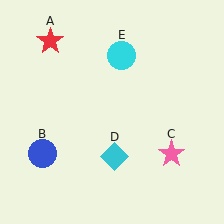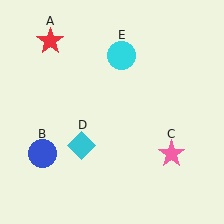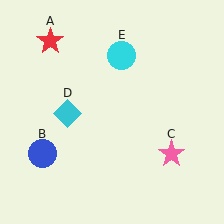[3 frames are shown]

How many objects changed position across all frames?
1 object changed position: cyan diamond (object D).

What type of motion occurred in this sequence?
The cyan diamond (object D) rotated clockwise around the center of the scene.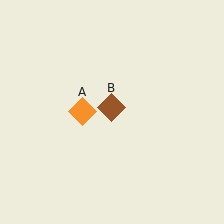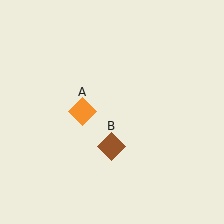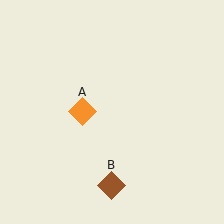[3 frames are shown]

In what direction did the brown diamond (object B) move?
The brown diamond (object B) moved down.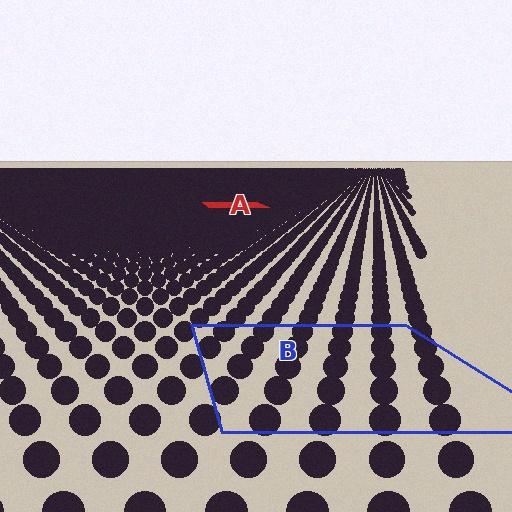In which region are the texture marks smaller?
The texture marks are smaller in region A, because it is farther away.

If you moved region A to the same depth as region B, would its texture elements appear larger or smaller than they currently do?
They would appear larger. At a closer depth, the same texture elements are projected at a bigger on-screen size.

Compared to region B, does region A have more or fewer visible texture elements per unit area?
Region A has more texture elements per unit area — they are packed more densely because it is farther away.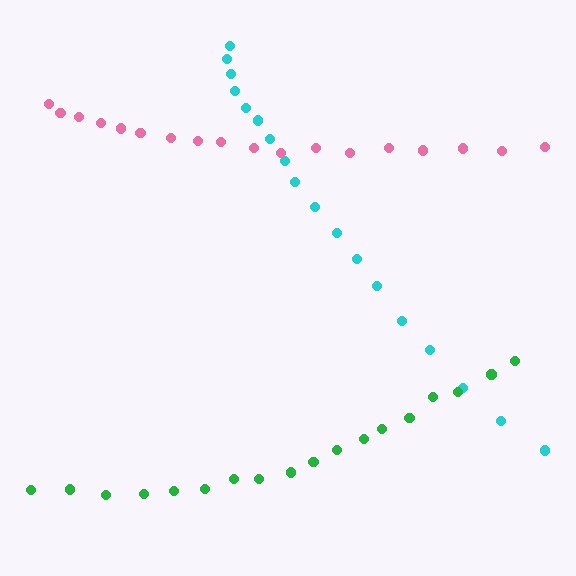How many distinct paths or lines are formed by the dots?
There are 3 distinct paths.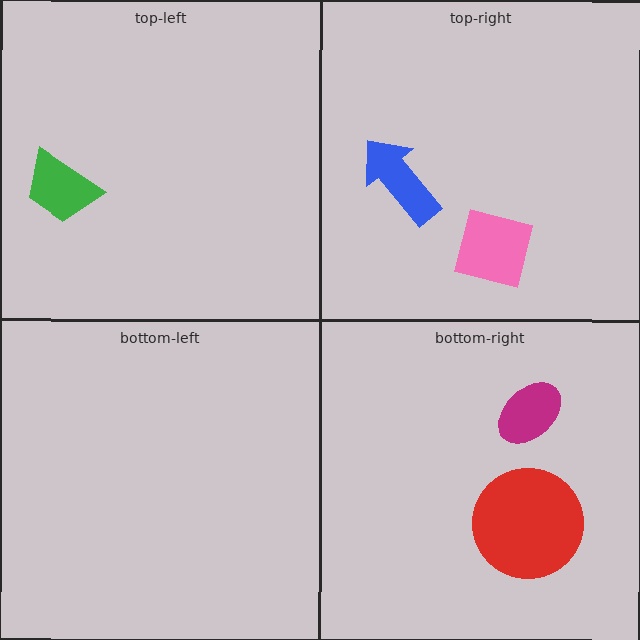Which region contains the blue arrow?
The top-right region.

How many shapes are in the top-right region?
2.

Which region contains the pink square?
The top-right region.